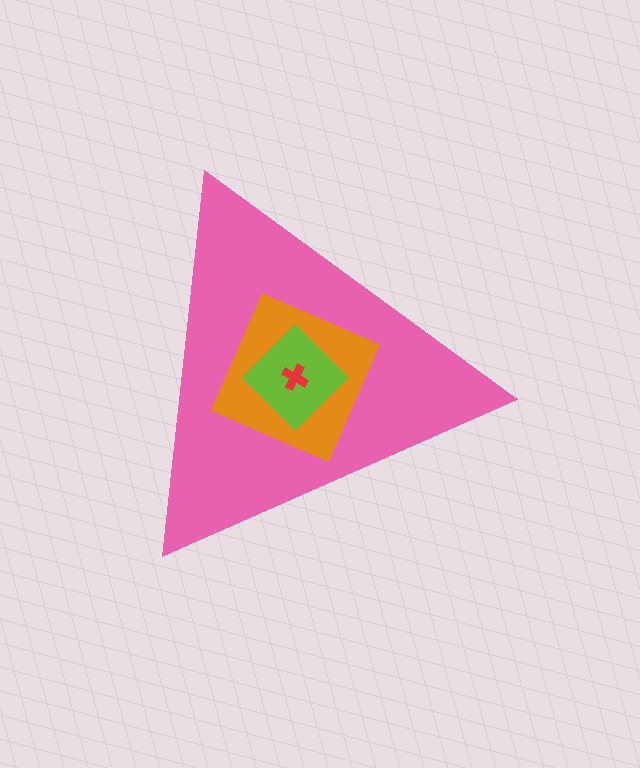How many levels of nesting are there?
4.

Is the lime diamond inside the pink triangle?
Yes.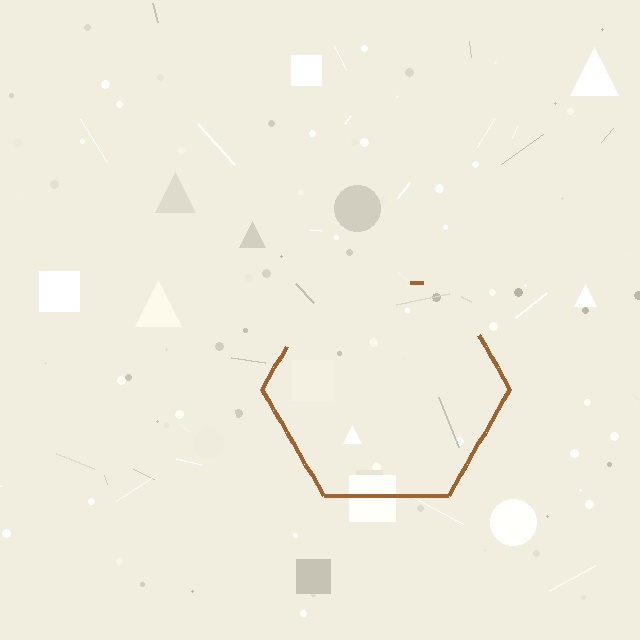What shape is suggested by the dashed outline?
The dashed outline suggests a hexagon.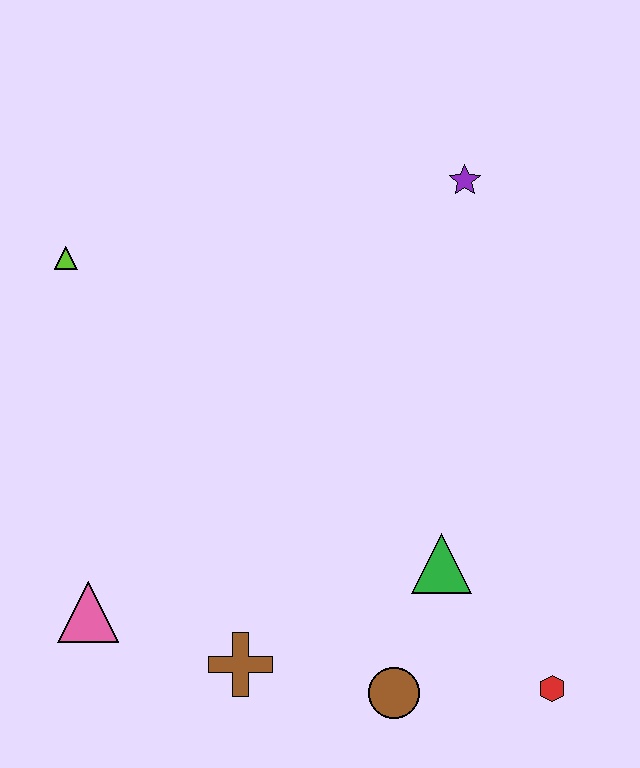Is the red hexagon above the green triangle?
No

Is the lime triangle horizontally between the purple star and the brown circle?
No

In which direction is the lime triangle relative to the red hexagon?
The lime triangle is to the left of the red hexagon.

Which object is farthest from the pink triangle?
The purple star is farthest from the pink triangle.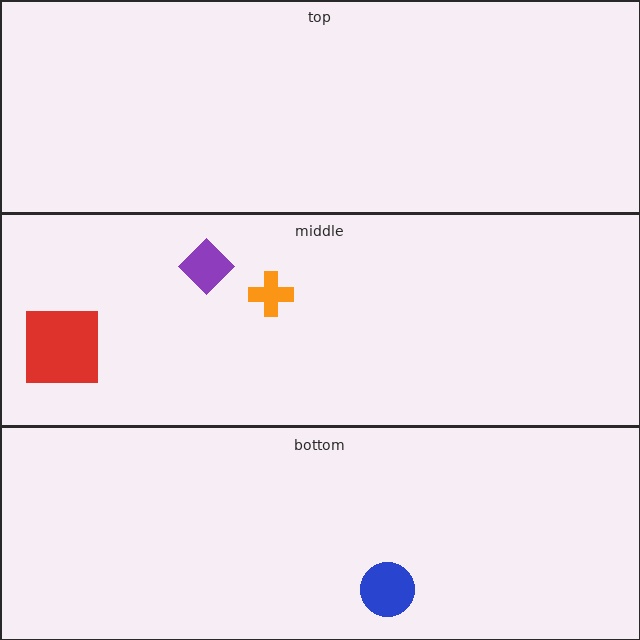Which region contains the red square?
The middle region.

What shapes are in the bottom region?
The blue circle.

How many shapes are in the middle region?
3.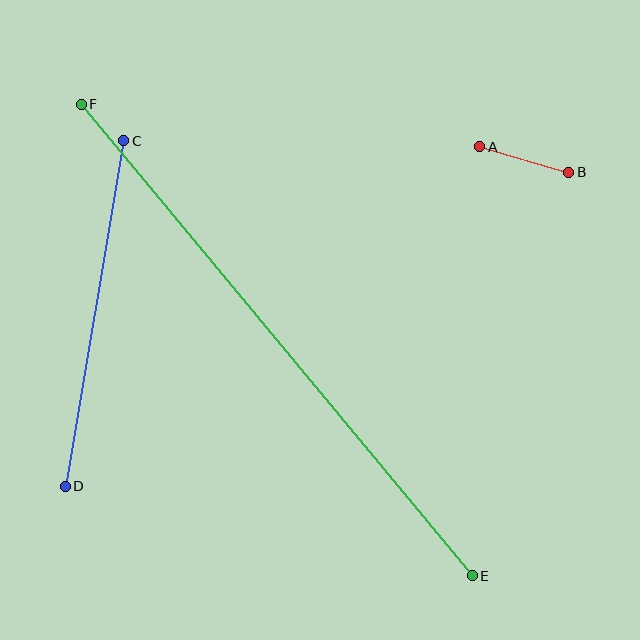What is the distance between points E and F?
The distance is approximately 613 pixels.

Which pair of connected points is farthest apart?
Points E and F are farthest apart.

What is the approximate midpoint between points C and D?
The midpoint is at approximately (94, 313) pixels.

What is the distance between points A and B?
The distance is approximately 93 pixels.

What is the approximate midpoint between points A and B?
The midpoint is at approximately (524, 159) pixels.